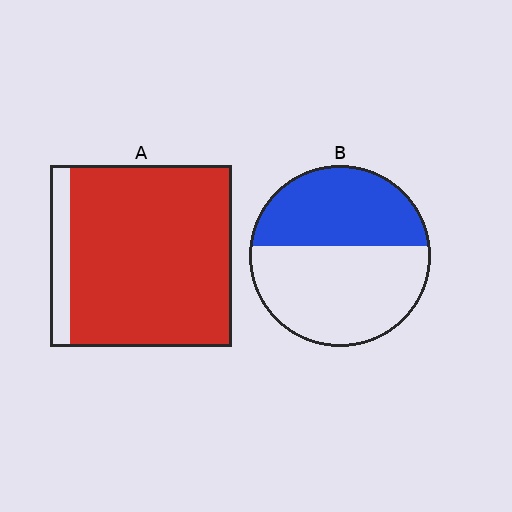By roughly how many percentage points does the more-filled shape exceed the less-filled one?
By roughly 45 percentage points (A over B).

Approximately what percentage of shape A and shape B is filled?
A is approximately 90% and B is approximately 45%.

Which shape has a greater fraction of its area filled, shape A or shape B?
Shape A.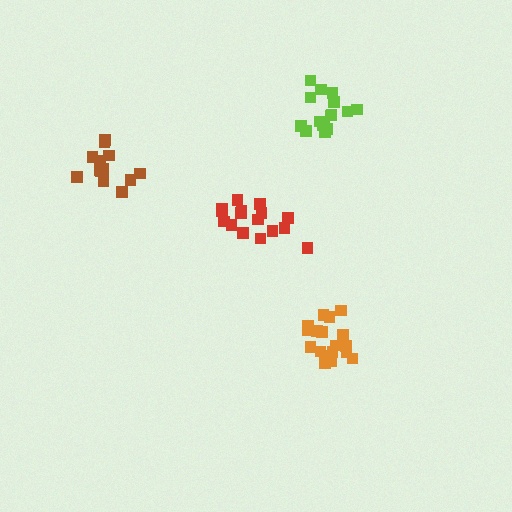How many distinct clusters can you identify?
There are 4 distinct clusters.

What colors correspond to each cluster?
The clusters are colored: red, lime, orange, brown.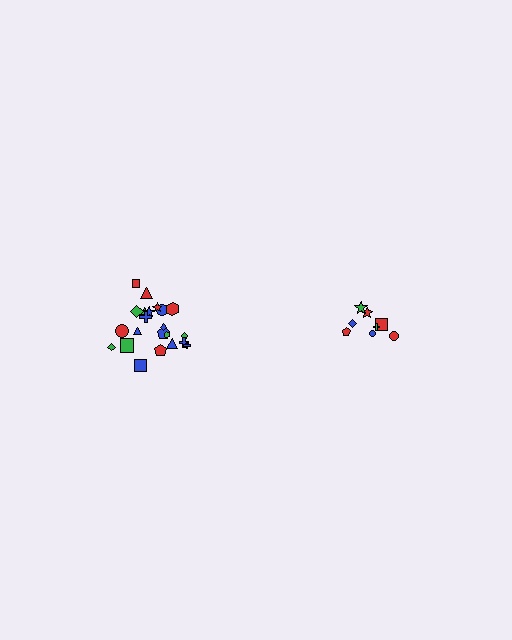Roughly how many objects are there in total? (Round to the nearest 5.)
Roughly 30 objects in total.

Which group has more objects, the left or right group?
The left group.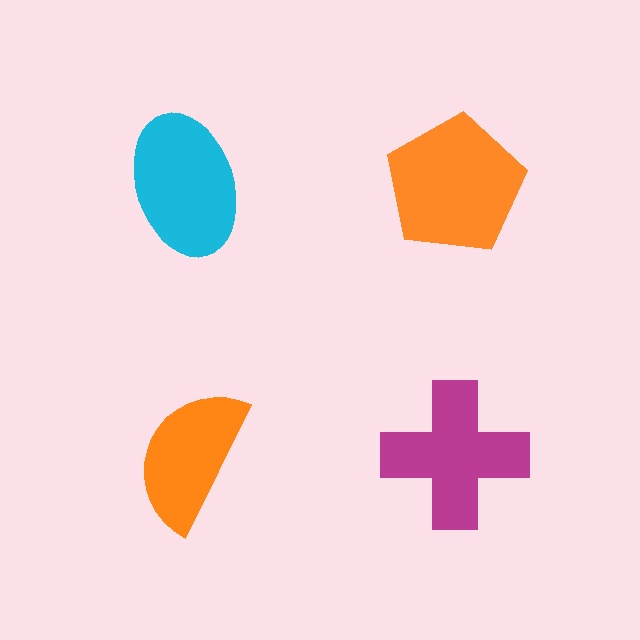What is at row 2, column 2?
A magenta cross.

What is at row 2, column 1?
An orange semicircle.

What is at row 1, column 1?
A cyan ellipse.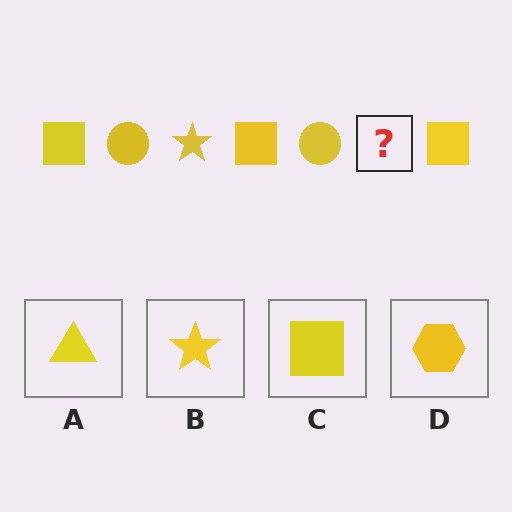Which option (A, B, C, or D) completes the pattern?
B.